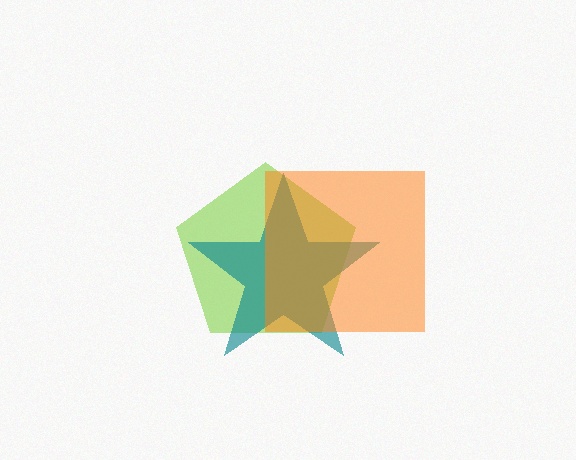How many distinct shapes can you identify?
There are 3 distinct shapes: a lime pentagon, a teal star, an orange square.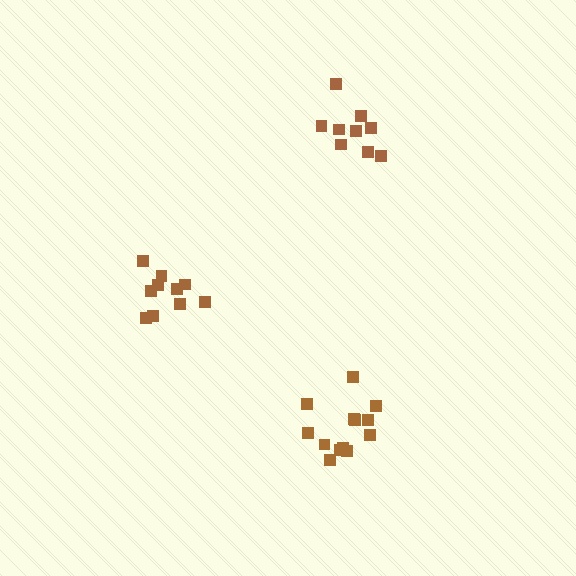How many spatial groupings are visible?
There are 3 spatial groupings.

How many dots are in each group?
Group 1: 13 dots, Group 2: 10 dots, Group 3: 9 dots (32 total).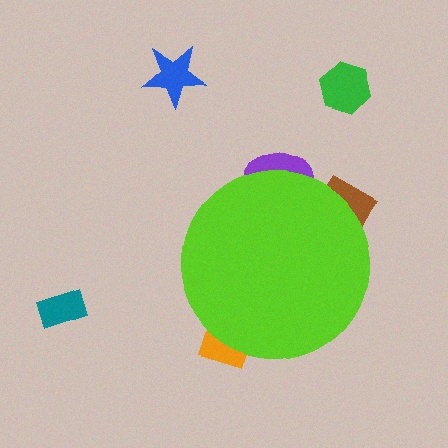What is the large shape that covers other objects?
A lime circle.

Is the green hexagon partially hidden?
No, the green hexagon is fully visible.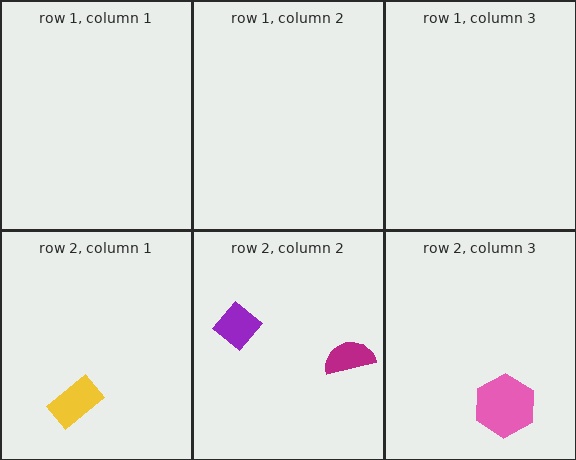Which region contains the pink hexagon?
The row 2, column 3 region.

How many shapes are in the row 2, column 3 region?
1.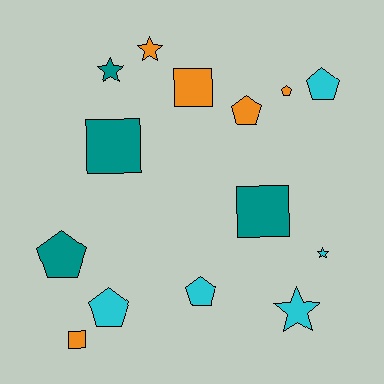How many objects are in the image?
There are 14 objects.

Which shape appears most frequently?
Pentagon, with 6 objects.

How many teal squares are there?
There are 2 teal squares.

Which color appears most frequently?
Orange, with 5 objects.